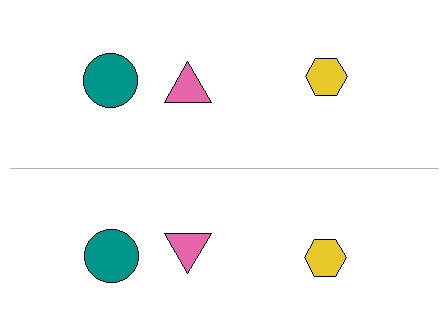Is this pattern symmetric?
Yes, this pattern has bilateral (reflection) symmetry.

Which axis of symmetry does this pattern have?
The pattern has a horizontal axis of symmetry running through the center of the image.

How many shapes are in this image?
There are 6 shapes in this image.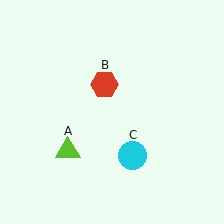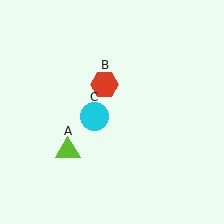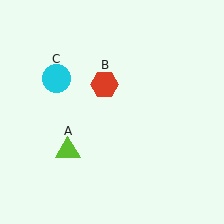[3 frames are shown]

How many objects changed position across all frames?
1 object changed position: cyan circle (object C).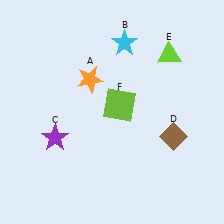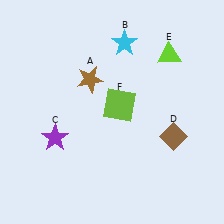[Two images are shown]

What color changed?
The star (A) changed from orange in Image 1 to brown in Image 2.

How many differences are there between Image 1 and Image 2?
There is 1 difference between the two images.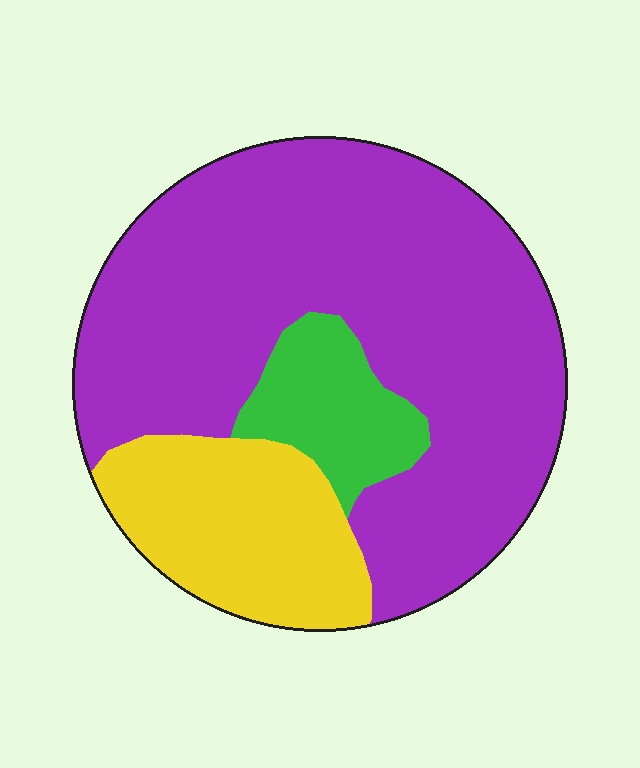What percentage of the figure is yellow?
Yellow takes up about one fifth (1/5) of the figure.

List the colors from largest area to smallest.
From largest to smallest: purple, yellow, green.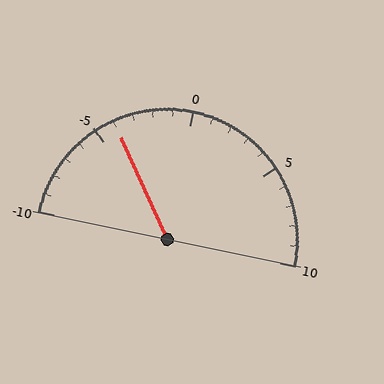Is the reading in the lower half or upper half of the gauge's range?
The reading is in the lower half of the range (-10 to 10).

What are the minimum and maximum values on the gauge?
The gauge ranges from -10 to 10.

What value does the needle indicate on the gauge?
The needle indicates approximately -4.